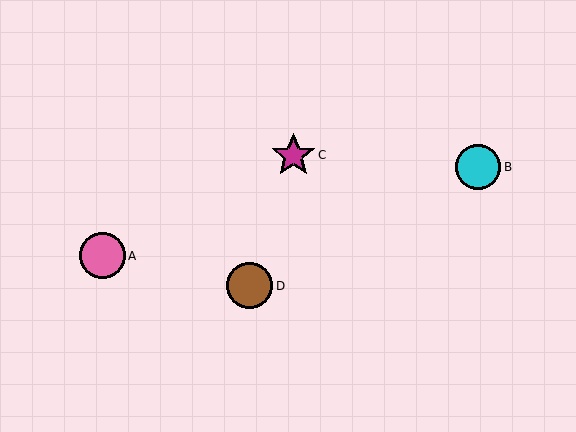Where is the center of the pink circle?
The center of the pink circle is at (102, 256).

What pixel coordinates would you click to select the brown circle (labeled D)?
Click at (250, 286) to select the brown circle D.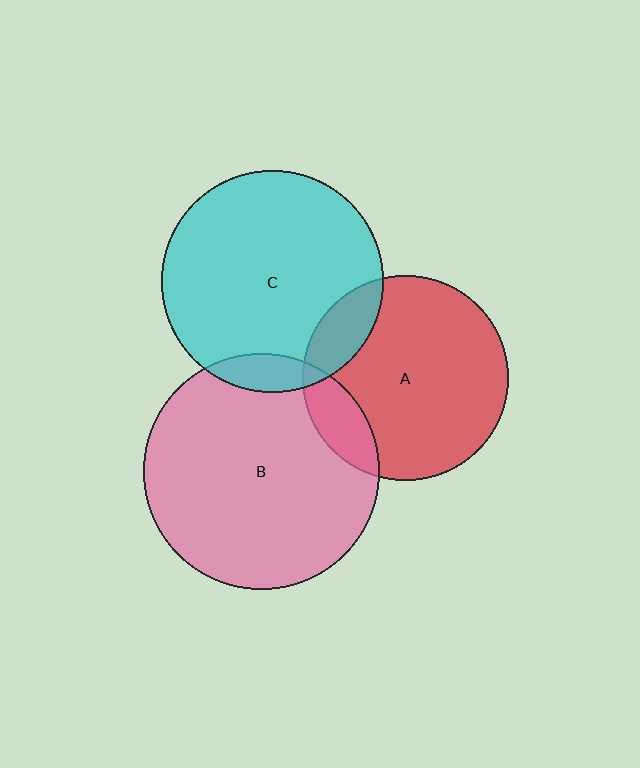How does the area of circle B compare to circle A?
Approximately 1.3 times.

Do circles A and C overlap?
Yes.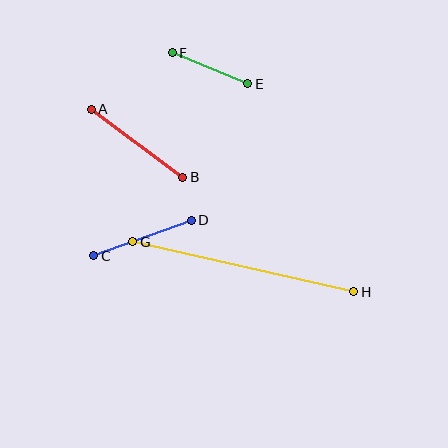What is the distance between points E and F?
The distance is approximately 81 pixels.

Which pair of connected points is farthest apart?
Points G and H are farthest apart.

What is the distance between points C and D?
The distance is approximately 104 pixels.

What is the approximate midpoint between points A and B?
The midpoint is at approximately (137, 143) pixels.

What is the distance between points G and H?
The distance is approximately 227 pixels.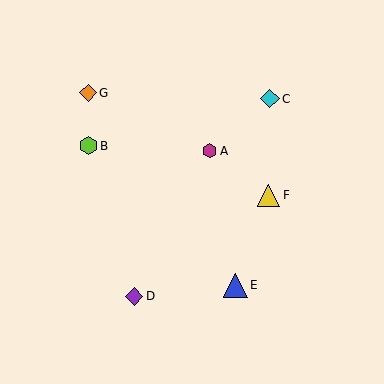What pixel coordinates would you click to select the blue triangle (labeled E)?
Click at (236, 285) to select the blue triangle E.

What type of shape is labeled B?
Shape B is a lime hexagon.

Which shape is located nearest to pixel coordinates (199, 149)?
The magenta hexagon (labeled A) at (210, 151) is nearest to that location.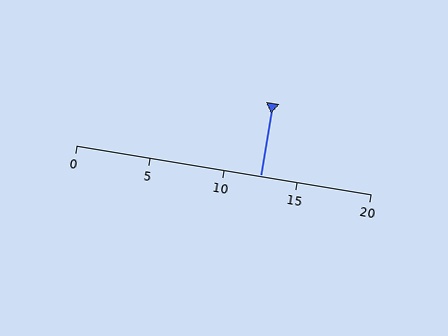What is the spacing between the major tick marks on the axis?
The major ticks are spaced 5 apart.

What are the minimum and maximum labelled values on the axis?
The axis runs from 0 to 20.